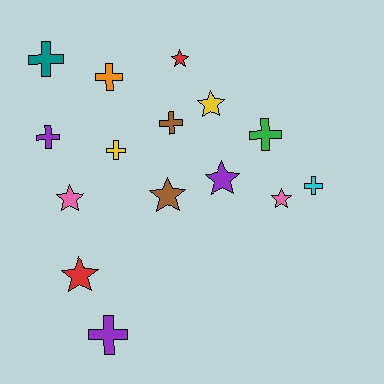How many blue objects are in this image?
There are no blue objects.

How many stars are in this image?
There are 7 stars.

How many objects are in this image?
There are 15 objects.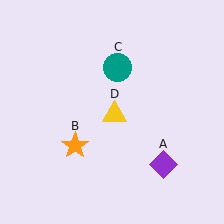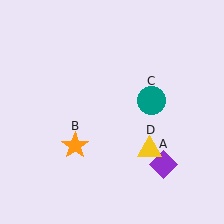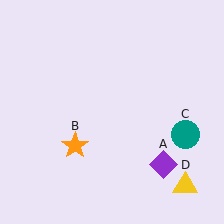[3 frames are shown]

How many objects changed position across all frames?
2 objects changed position: teal circle (object C), yellow triangle (object D).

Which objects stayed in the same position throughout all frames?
Purple diamond (object A) and orange star (object B) remained stationary.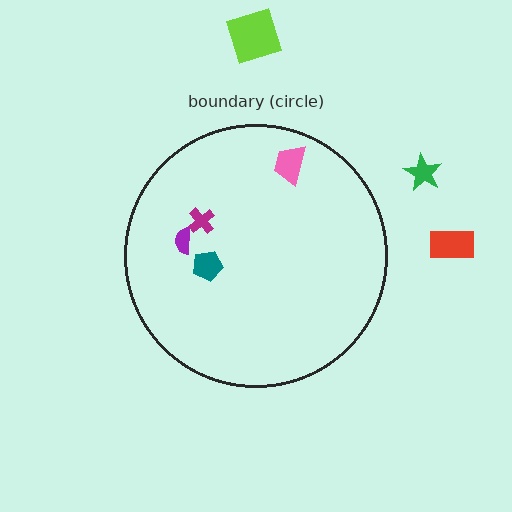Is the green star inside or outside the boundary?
Outside.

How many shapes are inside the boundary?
4 inside, 3 outside.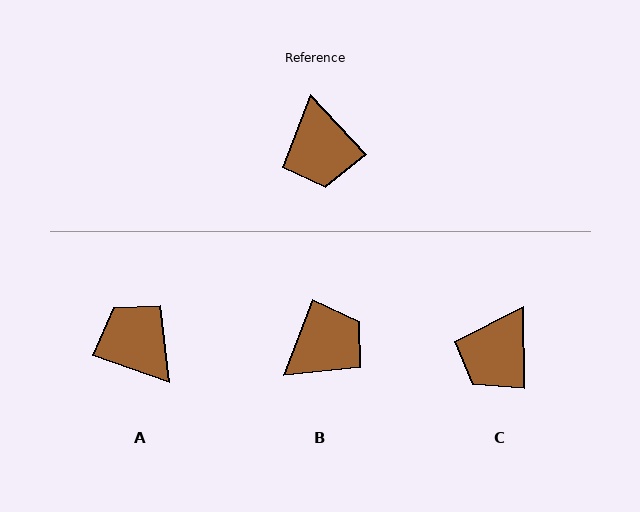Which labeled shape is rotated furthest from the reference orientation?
A, about 153 degrees away.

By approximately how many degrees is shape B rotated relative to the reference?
Approximately 116 degrees counter-clockwise.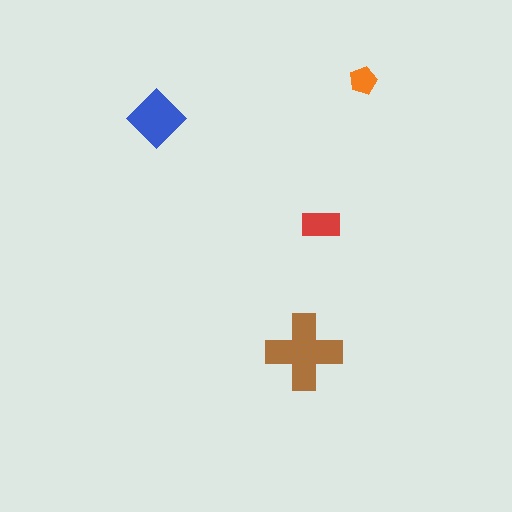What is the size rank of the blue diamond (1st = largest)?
2nd.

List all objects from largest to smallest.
The brown cross, the blue diamond, the red rectangle, the orange pentagon.